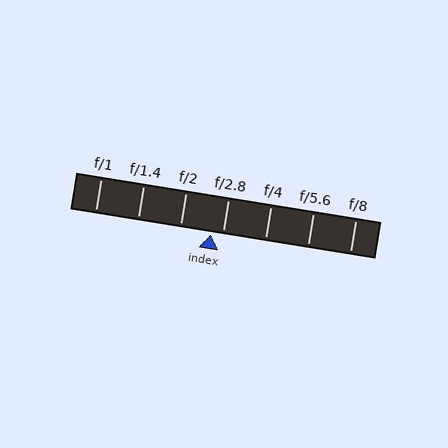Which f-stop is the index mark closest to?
The index mark is closest to f/2.8.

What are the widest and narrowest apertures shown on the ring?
The widest aperture shown is f/1 and the narrowest is f/8.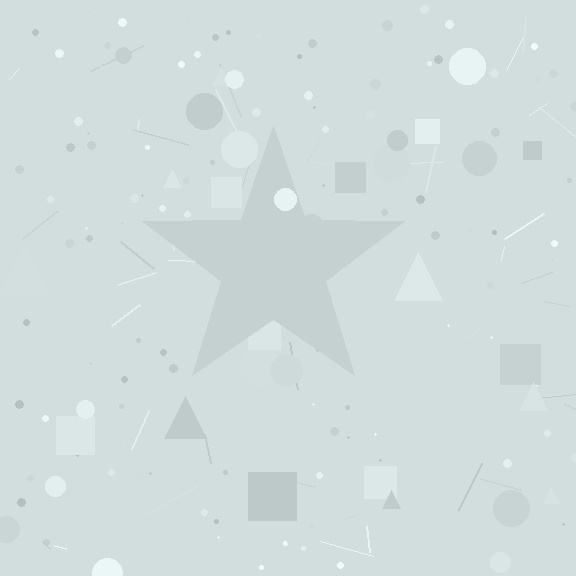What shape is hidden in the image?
A star is hidden in the image.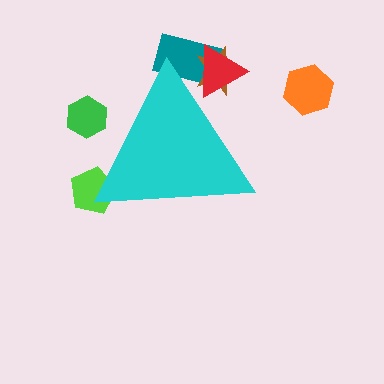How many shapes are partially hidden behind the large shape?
5 shapes are partially hidden.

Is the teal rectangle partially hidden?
Yes, the teal rectangle is partially hidden behind the cyan triangle.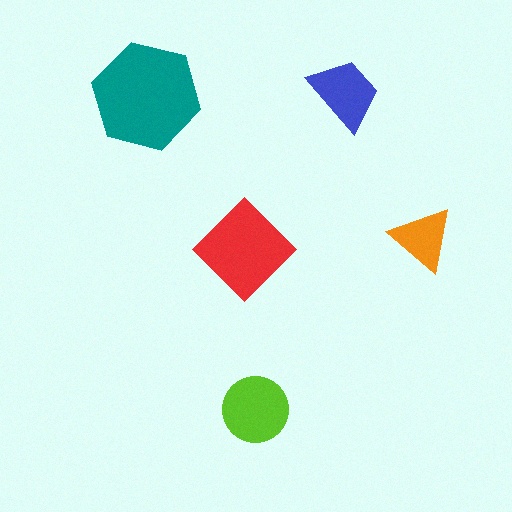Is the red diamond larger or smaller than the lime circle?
Larger.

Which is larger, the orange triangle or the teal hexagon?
The teal hexagon.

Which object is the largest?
The teal hexagon.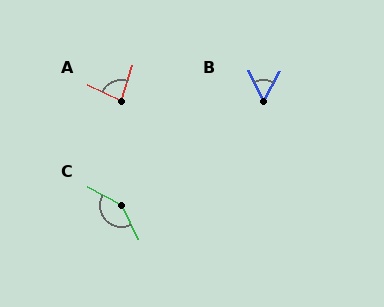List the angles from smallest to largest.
B (53°), A (82°), C (145°).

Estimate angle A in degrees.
Approximately 82 degrees.